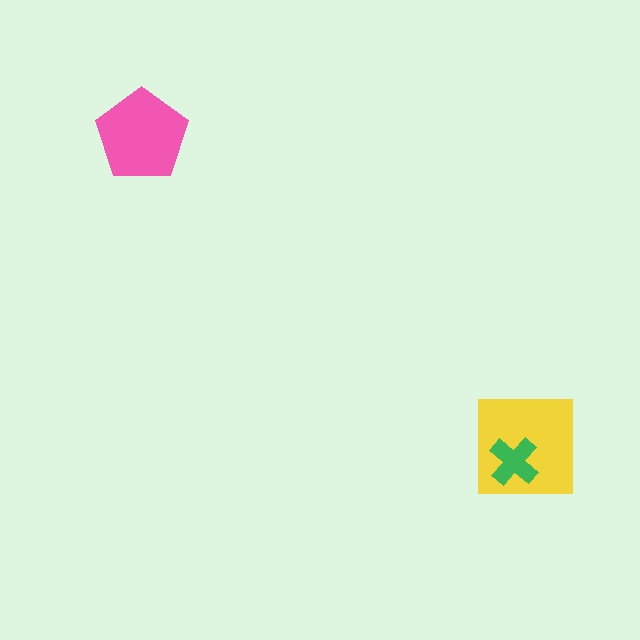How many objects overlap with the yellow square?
1 object overlaps with the yellow square.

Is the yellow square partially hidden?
Yes, it is partially covered by another shape.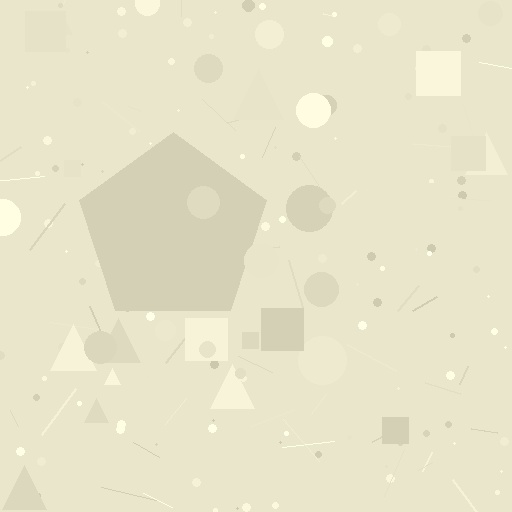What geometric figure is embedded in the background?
A pentagon is embedded in the background.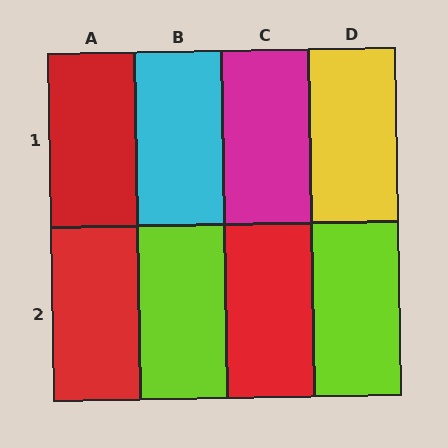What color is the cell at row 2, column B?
Lime.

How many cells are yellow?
1 cell is yellow.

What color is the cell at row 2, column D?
Lime.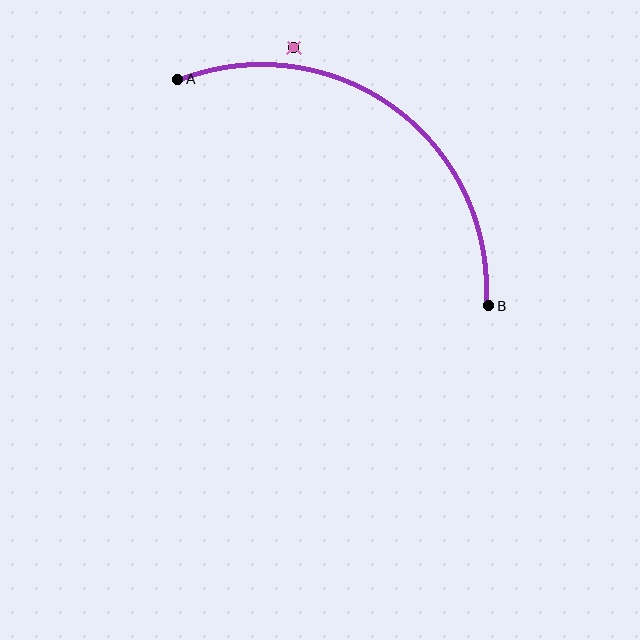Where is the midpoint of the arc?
The arc midpoint is the point on the curve farthest from the straight line joining A and B. It sits above and to the right of that line.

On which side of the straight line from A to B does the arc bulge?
The arc bulges above and to the right of the straight line connecting A and B.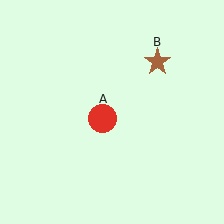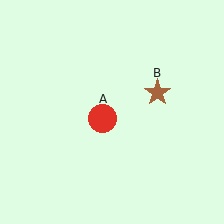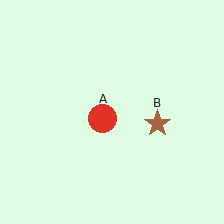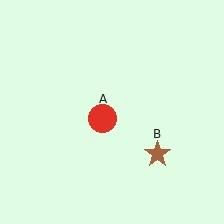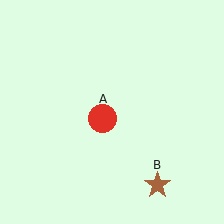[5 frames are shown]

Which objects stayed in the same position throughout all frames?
Red circle (object A) remained stationary.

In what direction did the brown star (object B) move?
The brown star (object B) moved down.